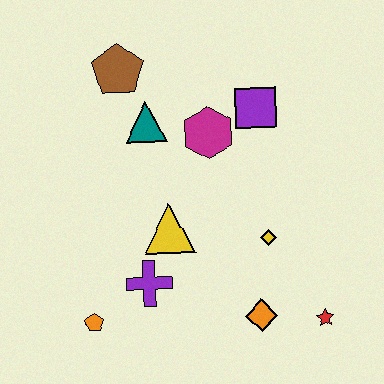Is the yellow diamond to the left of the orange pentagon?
No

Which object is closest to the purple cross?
The yellow triangle is closest to the purple cross.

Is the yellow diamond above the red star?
Yes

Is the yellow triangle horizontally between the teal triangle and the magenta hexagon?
Yes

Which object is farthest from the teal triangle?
The red star is farthest from the teal triangle.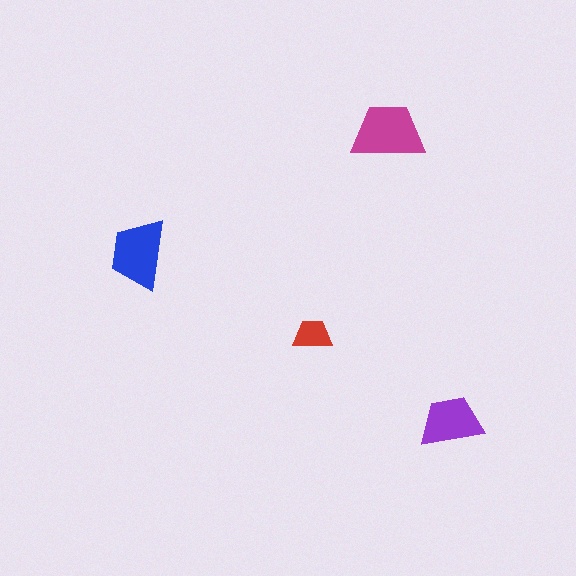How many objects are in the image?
There are 4 objects in the image.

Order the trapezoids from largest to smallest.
the magenta one, the blue one, the purple one, the red one.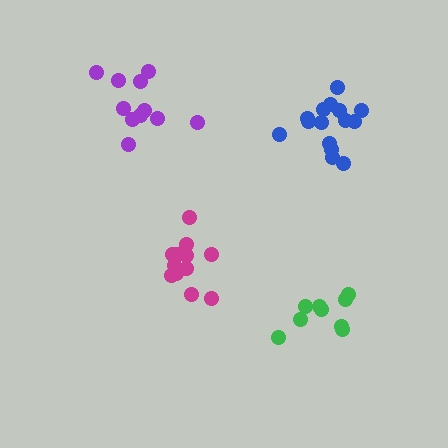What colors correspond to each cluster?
The clusters are colored: purple, green, magenta, blue.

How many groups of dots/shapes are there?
There are 4 groups.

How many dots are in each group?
Group 1: 11 dots, Group 2: 9 dots, Group 3: 12 dots, Group 4: 15 dots (47 total).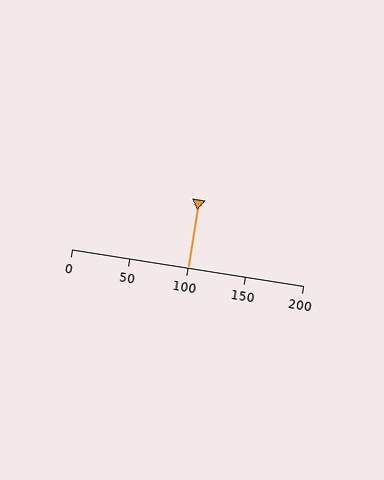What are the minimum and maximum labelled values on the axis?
The axis runs from 0 to 200.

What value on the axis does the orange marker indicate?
The marker indicates approximately 100.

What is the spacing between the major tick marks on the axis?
The major ticks are spaced 50 apart.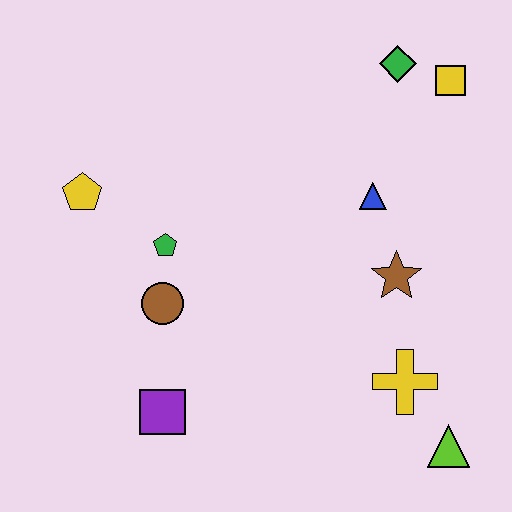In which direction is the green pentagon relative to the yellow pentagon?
The green pentagon is to the right of the yellow pentagon.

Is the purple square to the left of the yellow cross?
Yes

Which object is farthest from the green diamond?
The purple square is farthest from the green diamond.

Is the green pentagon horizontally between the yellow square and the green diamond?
No